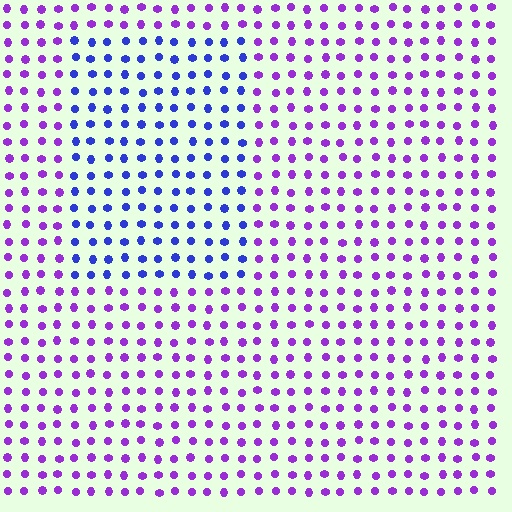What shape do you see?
I see a rectangle.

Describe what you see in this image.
The image is filled with small purple elements in a uniform arrangement. A rectangle-shaped region is visible where the elements are tinted to a slightly different hue, forming a subtle color boundary.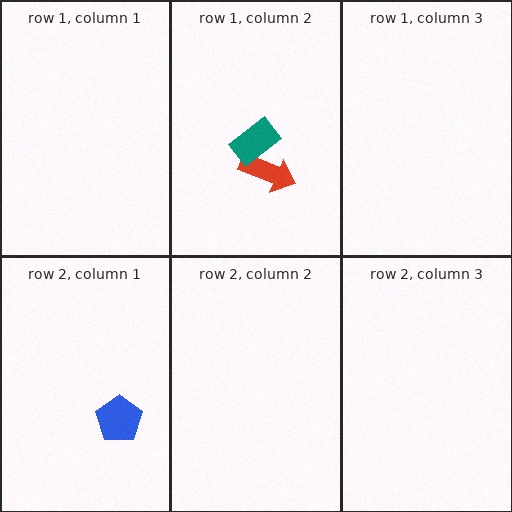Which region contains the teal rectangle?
The row 1, column 2 region.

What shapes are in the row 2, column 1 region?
The blue pentagon.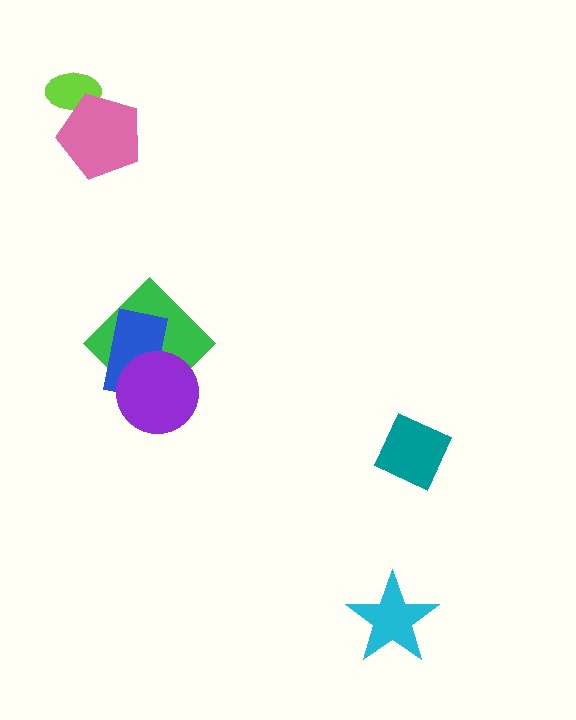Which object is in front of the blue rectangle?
The purple circle is in front of the blue rectangle.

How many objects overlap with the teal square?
0 objects overlap with the teal square.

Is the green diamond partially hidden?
Yes, it is partially covered by another shape.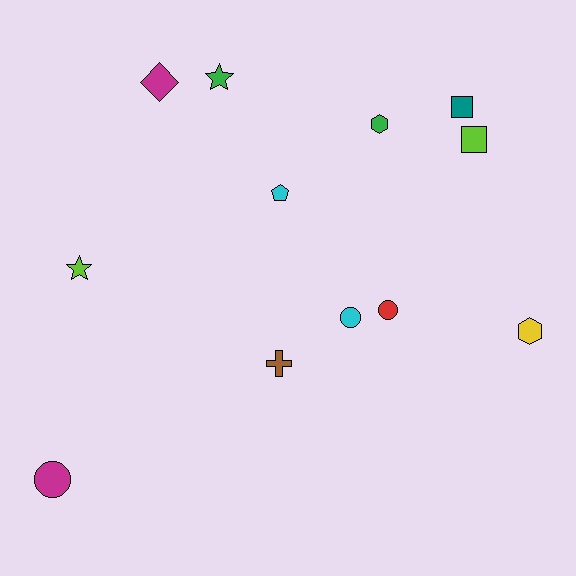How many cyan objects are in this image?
There are 2 cyan objects.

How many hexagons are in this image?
There are 2 hexagons.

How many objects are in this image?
There are 12 objects.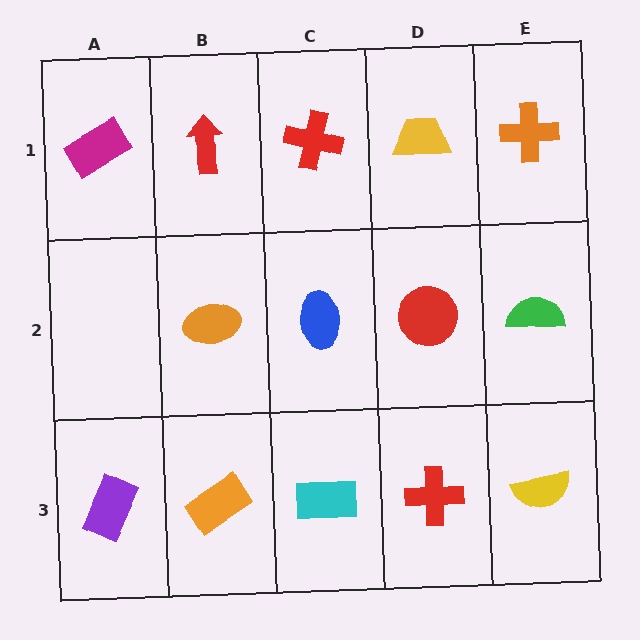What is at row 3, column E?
A yellow semicircle.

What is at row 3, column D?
A red cross.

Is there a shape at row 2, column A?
No, that cell is empty.